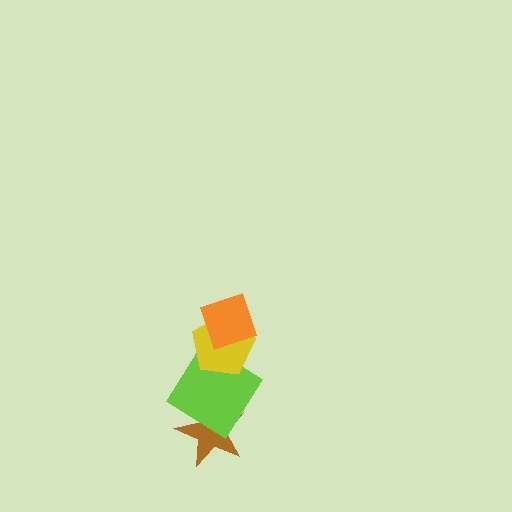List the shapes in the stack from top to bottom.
From top to bottom: the orange diamond, the yellow pentagon, the lime diamond, the brown star.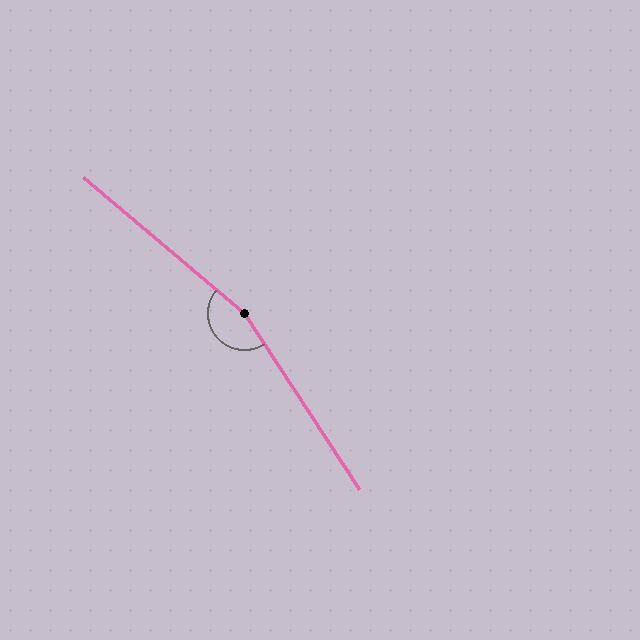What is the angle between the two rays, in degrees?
Approximately 163 degrees.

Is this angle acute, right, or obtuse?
It is obtuse.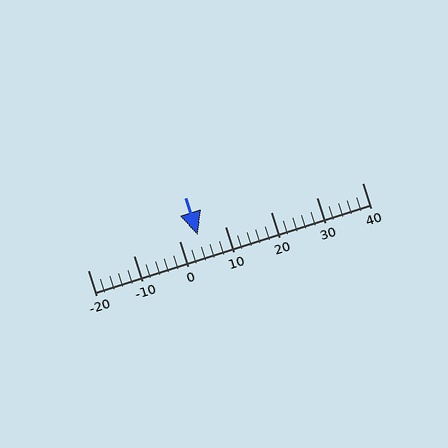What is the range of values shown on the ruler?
The ruler shows values from -20 to 40.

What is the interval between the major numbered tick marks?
The major tick marks are spaced 10 units apart.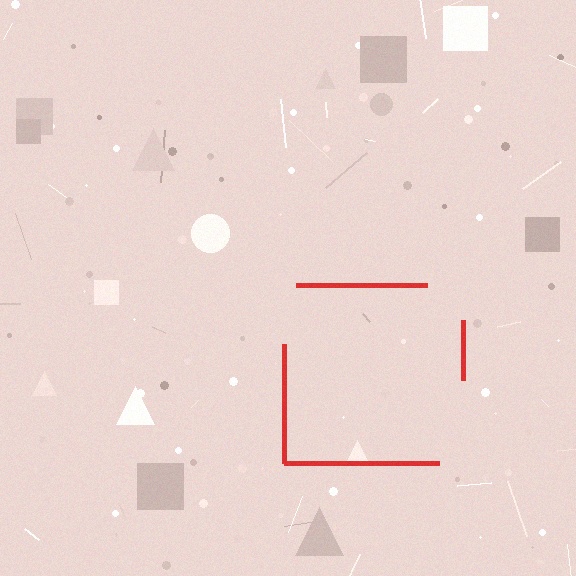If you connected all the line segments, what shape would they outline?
They would outline a square.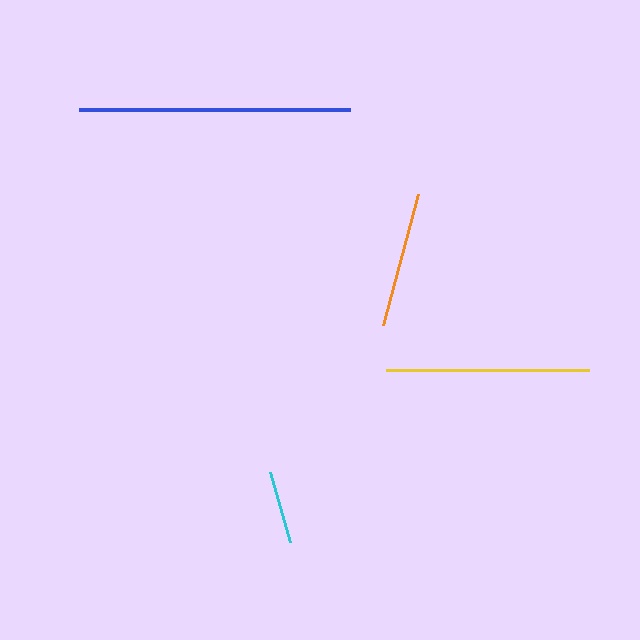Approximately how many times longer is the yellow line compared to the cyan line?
The yellow line is approximately 2.8 times the length of the cyan line.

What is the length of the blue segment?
The blue segment is approximately 271 pixels long.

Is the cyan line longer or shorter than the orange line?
The orange line is longer than the cyan line.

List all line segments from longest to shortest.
From longest to shortest: blue, yellow, orange, cyan.